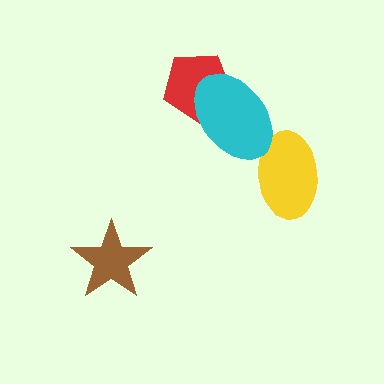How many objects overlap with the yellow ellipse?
1 object overlaps with the yellow ellipse.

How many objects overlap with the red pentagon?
1 object overlaps with the red pentagon.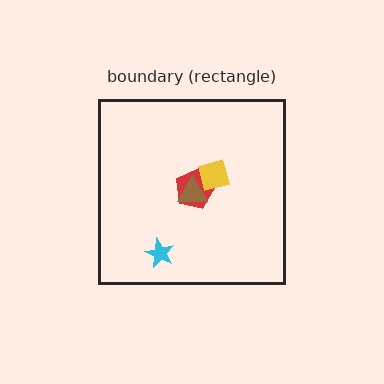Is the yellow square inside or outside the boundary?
Inside.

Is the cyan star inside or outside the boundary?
Inside.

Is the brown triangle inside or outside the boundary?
Inside.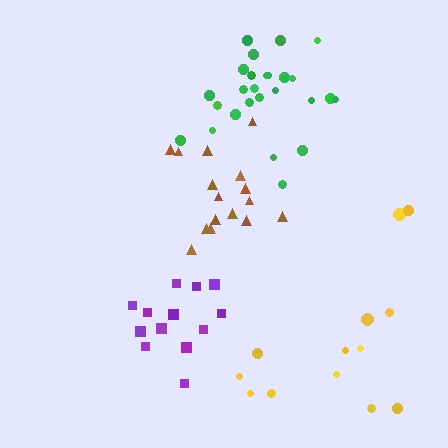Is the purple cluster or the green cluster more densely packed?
Green.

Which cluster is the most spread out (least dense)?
Yellow.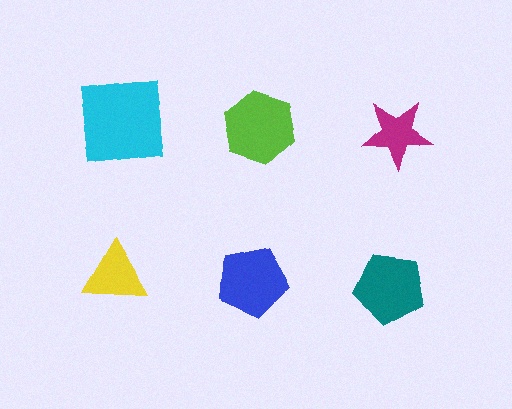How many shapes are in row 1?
3 shapes.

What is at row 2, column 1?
A yellow triangle.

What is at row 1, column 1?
A cyan square.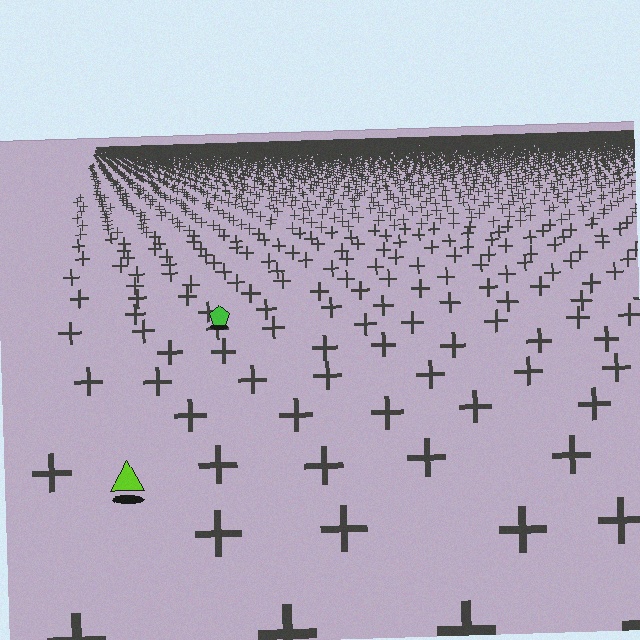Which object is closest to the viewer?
The lime triangle is closest. The texture marks near it are larger and more spread out.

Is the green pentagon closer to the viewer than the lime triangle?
No. The lime triangle is closer — you can tell from the texture gradient: the ground texture is coarser near it.